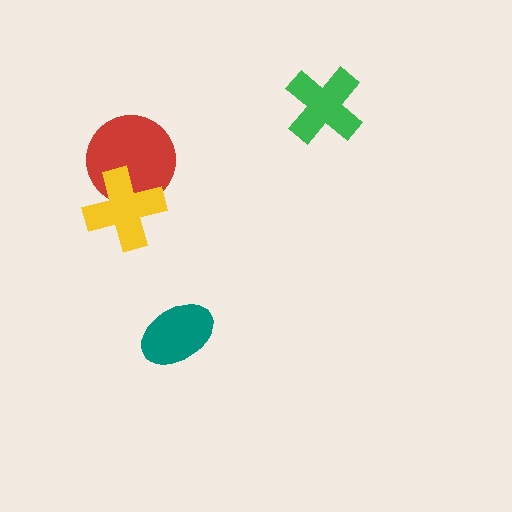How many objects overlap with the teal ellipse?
0 objects overlap with the teal ellipse.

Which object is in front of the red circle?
The yellow cross is in front of the red circle.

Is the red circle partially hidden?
Yes, it is partially covered by another shape.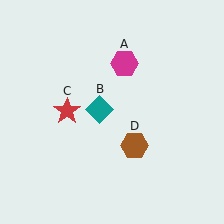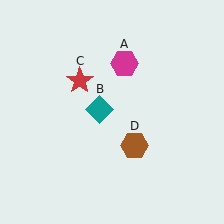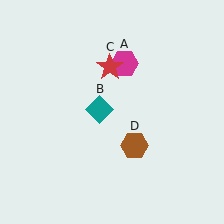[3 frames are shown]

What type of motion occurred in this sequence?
The red star (object C) rotated clockwise around the center of the scene.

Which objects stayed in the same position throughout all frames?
Magenta hexagon (object A) and teal diamond (object B) and brown hexagon (object D) remained stationary.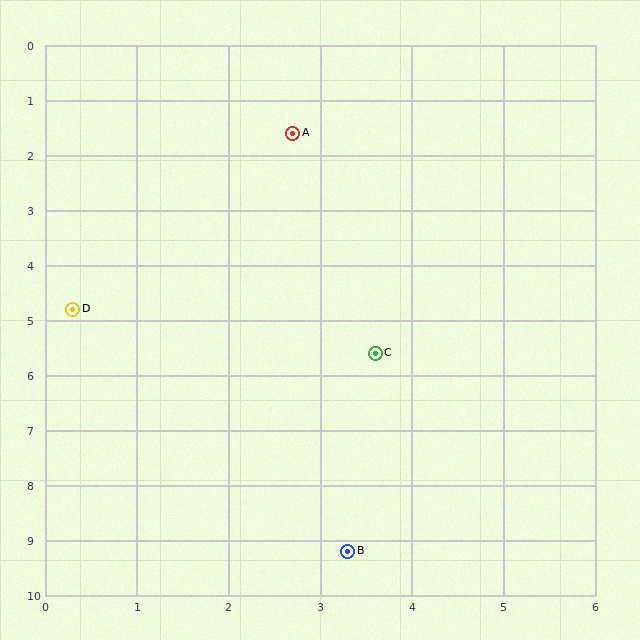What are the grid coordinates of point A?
Point A is at approximately (2.7, 1.6).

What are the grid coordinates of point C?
Point C is at approximately (3.6, 5.6).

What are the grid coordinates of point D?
Point D is at approximately (0.3, 4.8).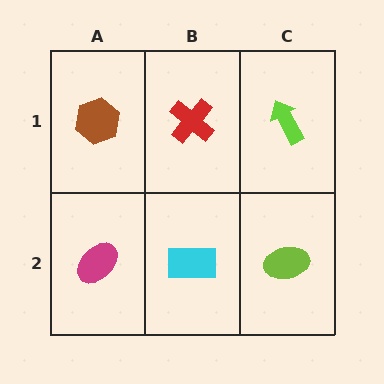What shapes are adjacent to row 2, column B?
A red cross (row 1, column B), a magenta ellipse (row 2, column A), a lime ellipse (row 2, column C).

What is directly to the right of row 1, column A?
A red cross.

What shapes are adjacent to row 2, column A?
A brown hexagon (row 1, column A), a cyan rectangle (row 2, column B).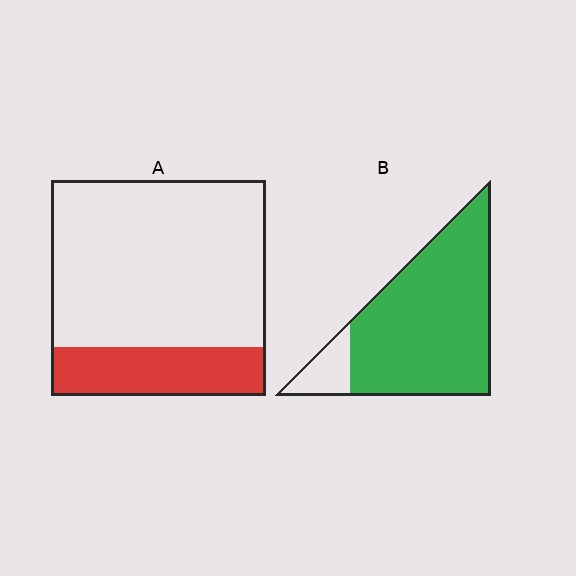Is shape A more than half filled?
No.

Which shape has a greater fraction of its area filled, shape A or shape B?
Shape B.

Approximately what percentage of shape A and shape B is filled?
A is approximately 25% and B is approximately 90%.